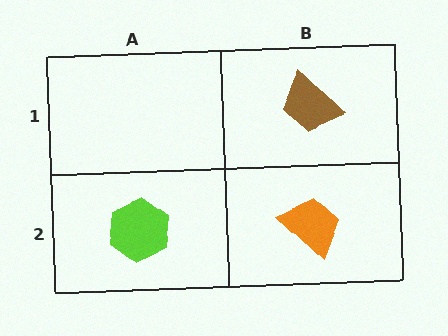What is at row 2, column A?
A lime hexagon.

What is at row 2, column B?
An orange trapezoid.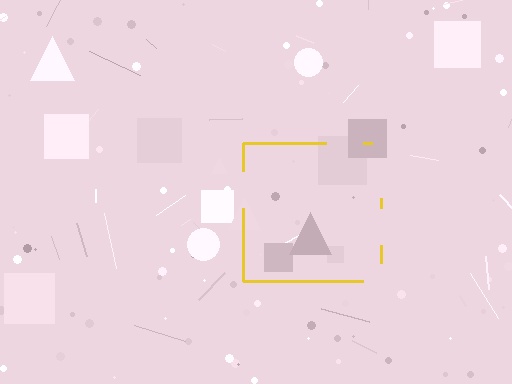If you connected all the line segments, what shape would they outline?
They would outline a square.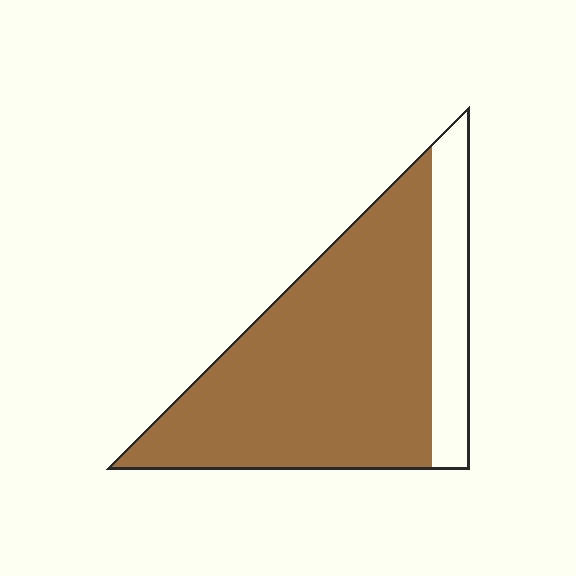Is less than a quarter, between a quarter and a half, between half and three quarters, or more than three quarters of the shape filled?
More than three quarters.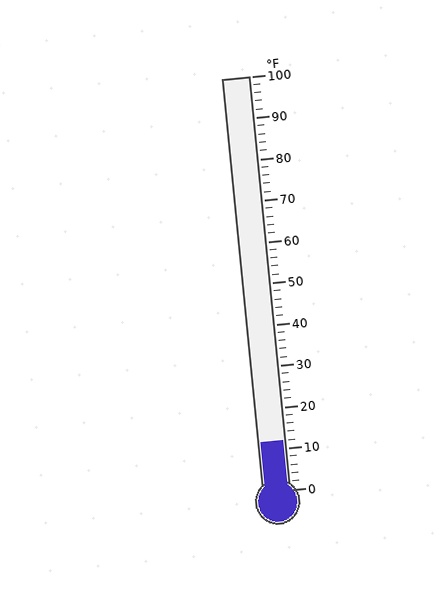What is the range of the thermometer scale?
The thermometer scale ranges from 0°F to 100°F.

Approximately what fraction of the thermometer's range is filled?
The thermometer is filled to approximately 10% of its range.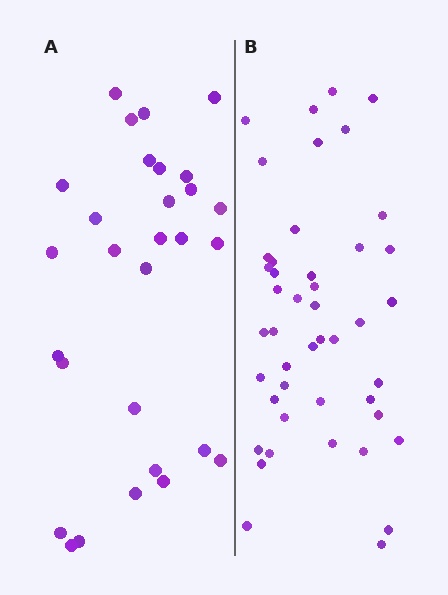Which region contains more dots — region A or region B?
Region B (the right region) has more dots.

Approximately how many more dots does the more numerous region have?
Region B has approximately 15 more dots than region A.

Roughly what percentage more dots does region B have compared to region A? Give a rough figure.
About 55% more.